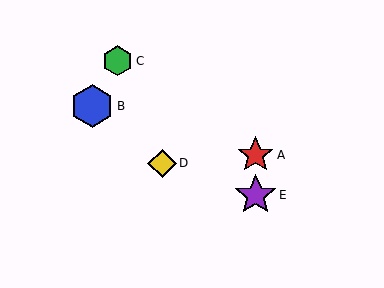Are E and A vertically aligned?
Yes, both are at x≈256.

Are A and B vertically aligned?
No, A is at x≈256 and B is at x≈92.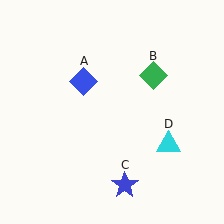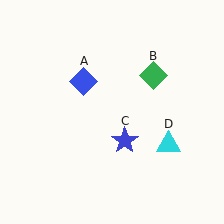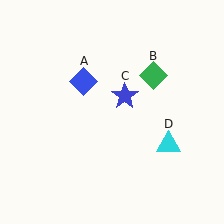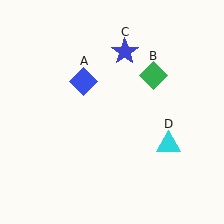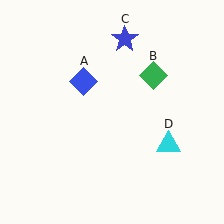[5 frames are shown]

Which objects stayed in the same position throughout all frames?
Blue diamond (object A) and green diamond (object B) and cyan triangle (object D) remained stationary.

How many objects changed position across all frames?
1 object changed position: blue star (object C).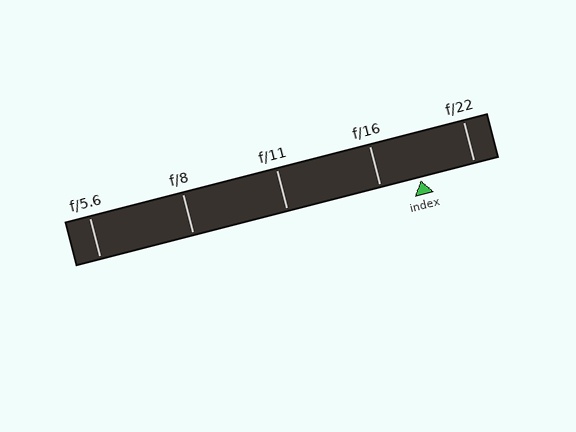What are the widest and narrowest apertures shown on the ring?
The widest aperture shown is f/5.6 and the narrowest is f/22.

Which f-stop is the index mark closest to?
The index mark is closest to f/16.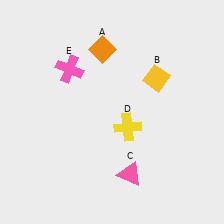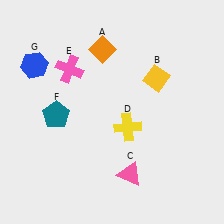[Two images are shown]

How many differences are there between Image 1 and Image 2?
There are 2 differences between the two images.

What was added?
A teal pentagon (F), a blue hexagon (G) were added in Image 2.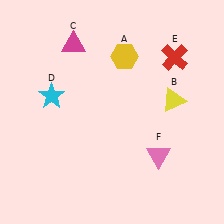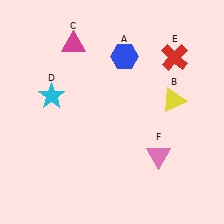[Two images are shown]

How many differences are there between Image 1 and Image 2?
There is 1 difference between the two images.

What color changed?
The hexagon (A) changed from yellow in Image 1 to blue in Image 2.